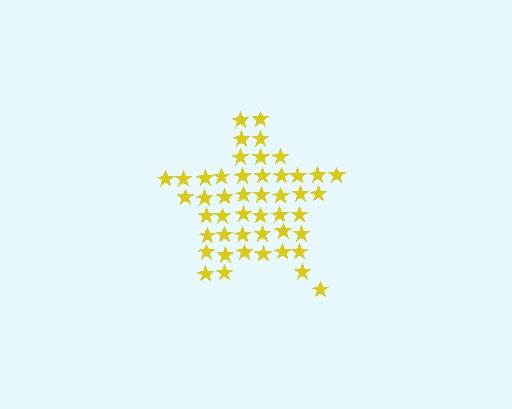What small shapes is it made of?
It is made of small stars.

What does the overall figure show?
The overall figure shows a star.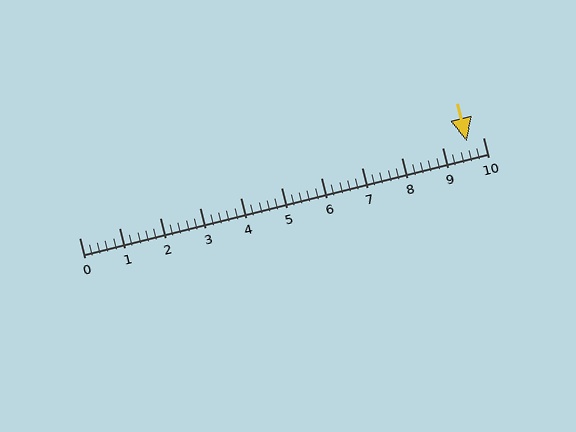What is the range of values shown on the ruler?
The ruler shows values from 0 to 10.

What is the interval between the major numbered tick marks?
The major tick marks are spaced 1 units apart.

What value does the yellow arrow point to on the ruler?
The yellow arrow points to approximately 9.6.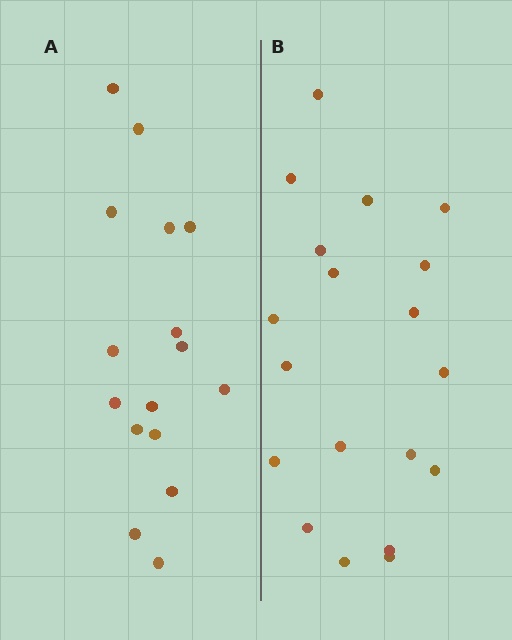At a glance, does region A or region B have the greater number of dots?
Region B (the right region) has more dots.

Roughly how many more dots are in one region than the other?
Region B has just a few more — roughly 2 or 3 more dots than region A.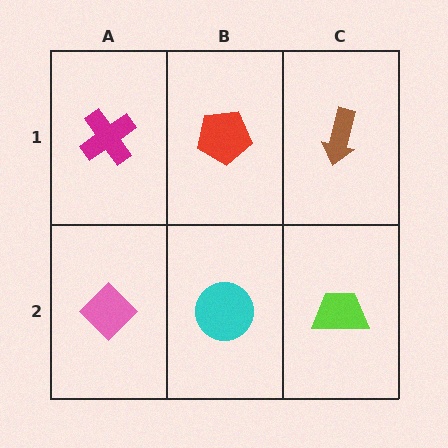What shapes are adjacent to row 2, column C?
A brown arrow (row 1, column C), a cyan circle (row 2, column B).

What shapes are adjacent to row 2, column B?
A red pentagon (row 1, column B), a pink diamond (row 2, column A), a lime trapezoid (row 2, column C).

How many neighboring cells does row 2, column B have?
3.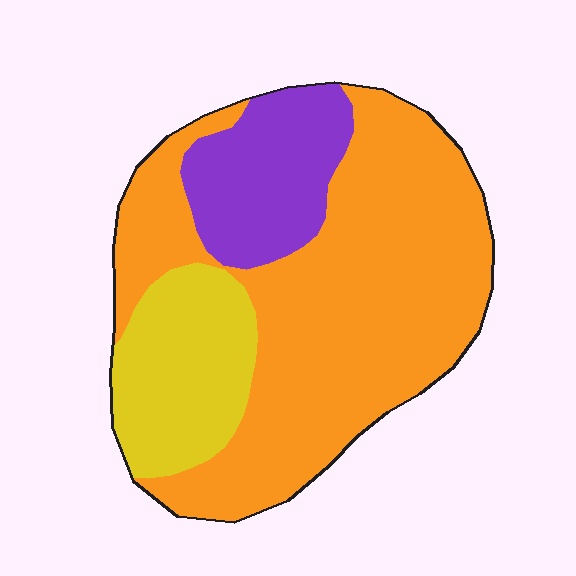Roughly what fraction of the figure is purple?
Purple takes up about one sixth (1/6) of the figure.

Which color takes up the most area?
Orange, at roughly 65%.